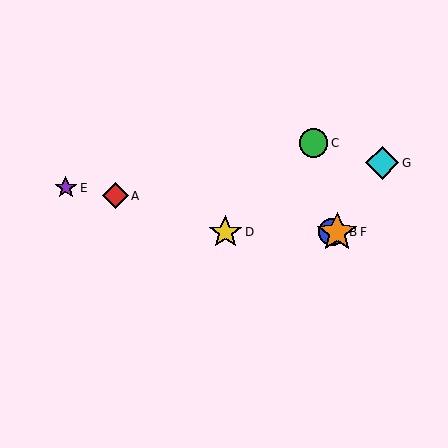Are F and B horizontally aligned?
Yes, both are at y≈232.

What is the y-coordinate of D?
Object D is at y≈232.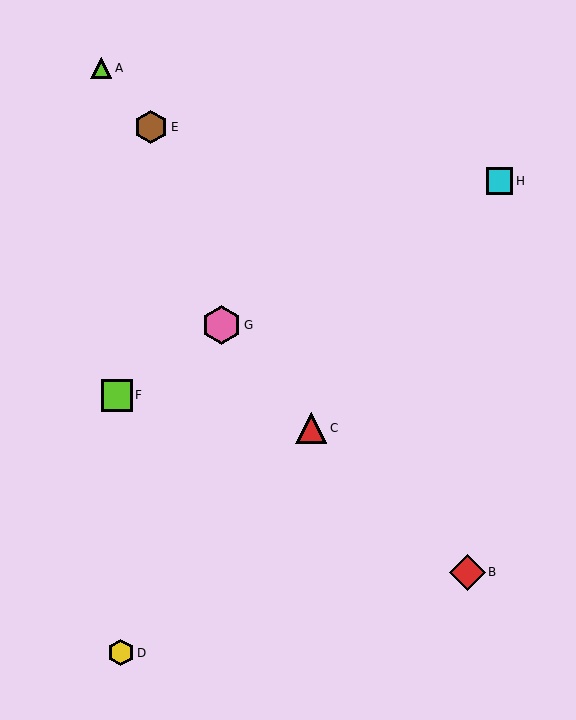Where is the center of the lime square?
The center of the lime square is at (117, 395).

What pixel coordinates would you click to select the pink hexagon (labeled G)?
Click at (221, 325) to select the pink hexagon G.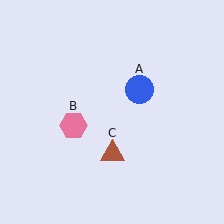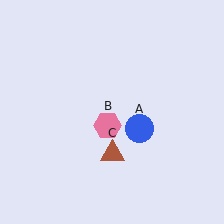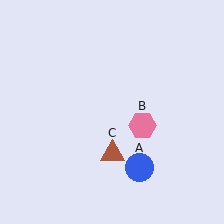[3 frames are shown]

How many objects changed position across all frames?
2 objects changed position: blue circle (object A), pink hexagon (object B).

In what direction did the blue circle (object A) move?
The blue circle (object A) moved down.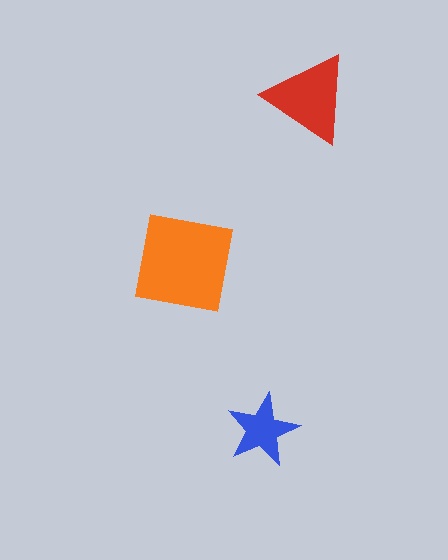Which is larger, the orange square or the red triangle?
The orange square.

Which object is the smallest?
The blue star.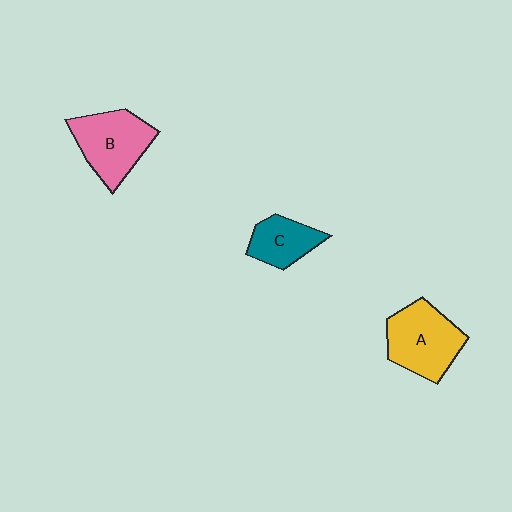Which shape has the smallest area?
Shape C (teal).